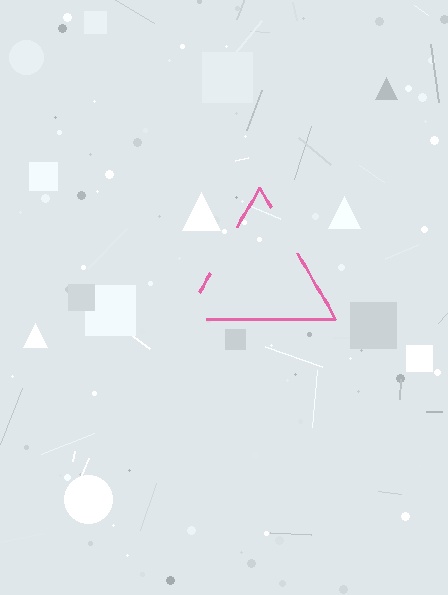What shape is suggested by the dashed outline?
The dashed outline suggests a triangle.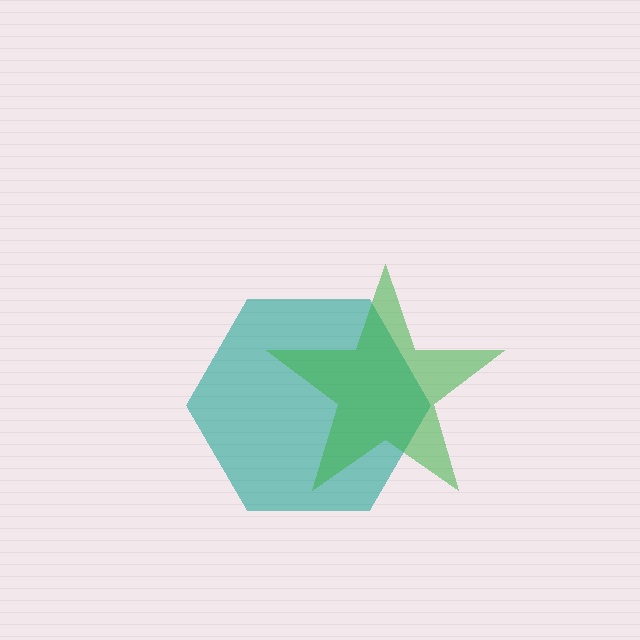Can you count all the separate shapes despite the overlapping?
Yes, there are 2 separate shapes.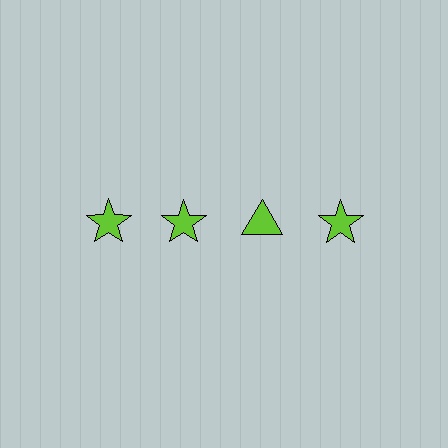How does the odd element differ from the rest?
It has a different shape: triangle instead of star.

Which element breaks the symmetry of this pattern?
The lime triangle in the top row, center column breaks the symmetry. All other shapes are lime stars.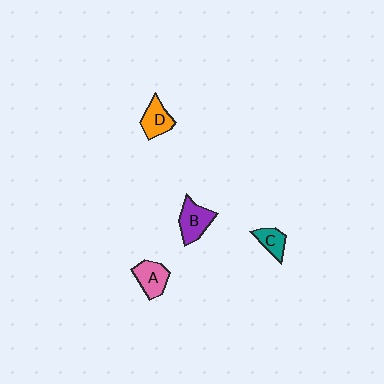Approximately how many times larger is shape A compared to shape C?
Approximately 1.4 times.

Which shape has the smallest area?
Shape C (teal).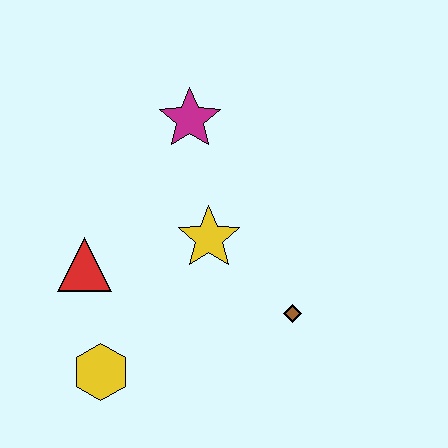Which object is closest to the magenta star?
The yellow star is closest to the magenta star.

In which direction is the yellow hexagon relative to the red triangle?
The yellow hexagon is below the red triangle.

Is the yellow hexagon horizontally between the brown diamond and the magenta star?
No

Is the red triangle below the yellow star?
Yes